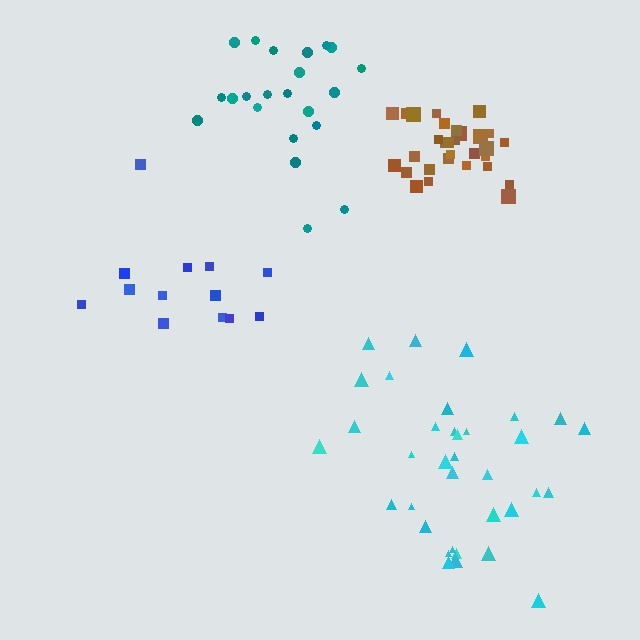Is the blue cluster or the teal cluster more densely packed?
Teal.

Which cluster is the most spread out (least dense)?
Blue.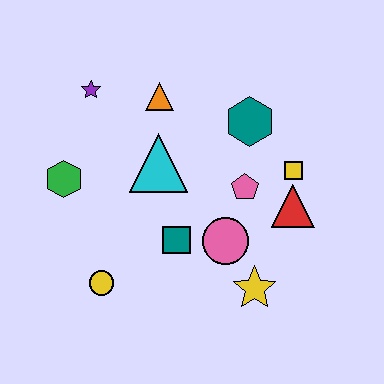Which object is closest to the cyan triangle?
The orange triangle is closest to the cyan triangle.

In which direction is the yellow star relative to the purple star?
The yellow star is below the purple star.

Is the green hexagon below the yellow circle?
No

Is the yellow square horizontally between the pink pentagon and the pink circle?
No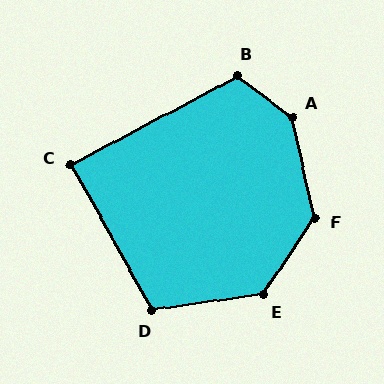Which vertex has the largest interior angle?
A, at approximately 140 degrees.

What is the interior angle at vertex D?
Approximately 111 degrees (obtuse).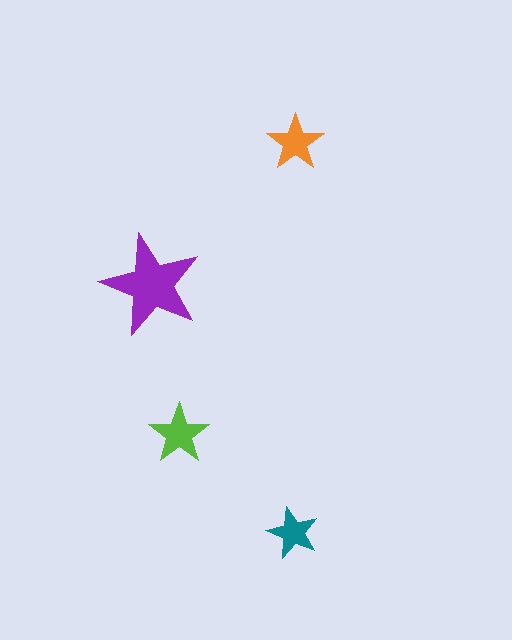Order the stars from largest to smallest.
the purple one, the lime one, the orange one, the teal one.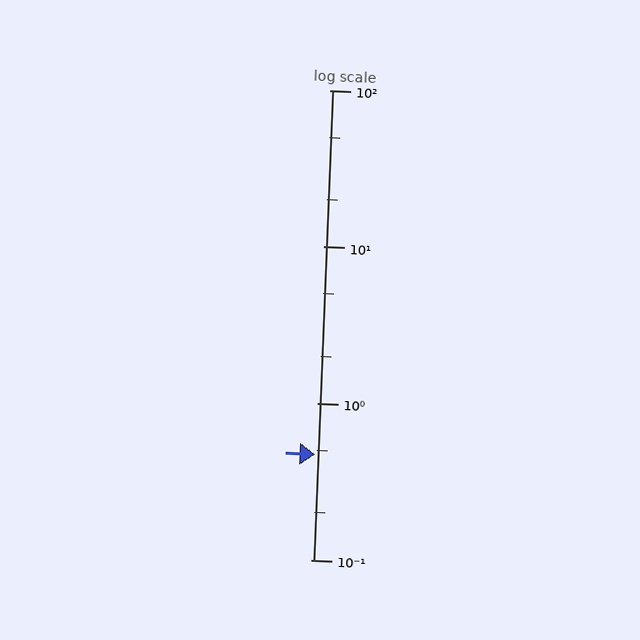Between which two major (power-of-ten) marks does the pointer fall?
The pointer is between 0.1 and 1.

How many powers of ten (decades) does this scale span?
The scale spans 3 decades, from 0.1 to 100.